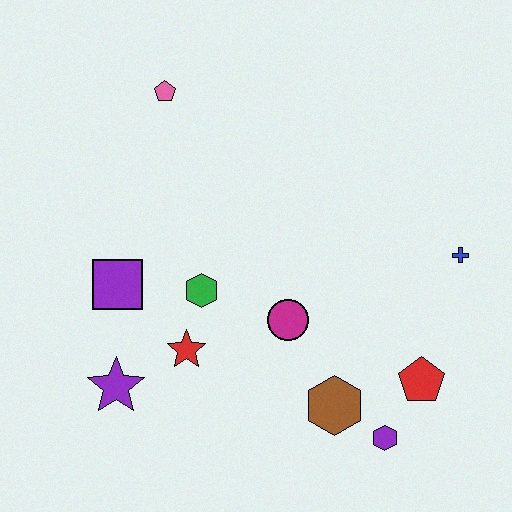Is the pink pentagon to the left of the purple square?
No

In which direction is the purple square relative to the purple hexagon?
The purple square is to the left of the purple hexagon.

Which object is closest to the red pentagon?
The purple hexagon is closest to the red pentagon.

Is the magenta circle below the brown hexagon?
No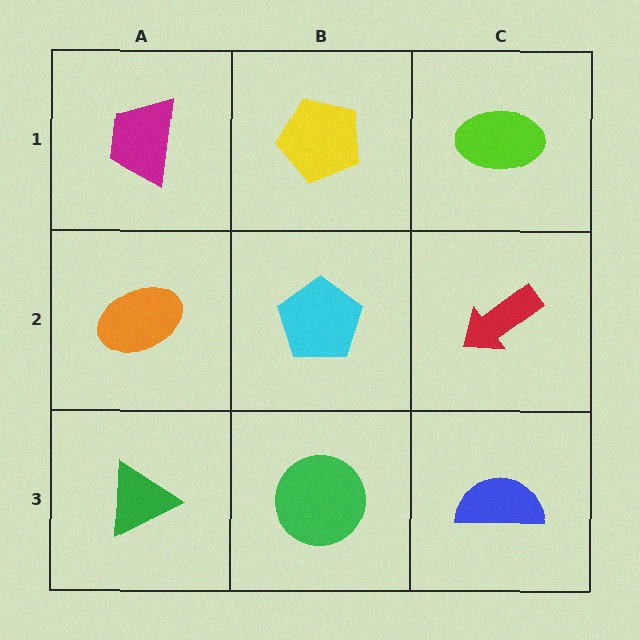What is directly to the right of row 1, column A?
A yellow pentagon.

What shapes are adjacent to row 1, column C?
A red arrow (row 2, column C), a yellow pentagon (row 1, column B).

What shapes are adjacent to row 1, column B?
A cyan pentagon (row 2, column B), a magenta trapezoid (row 1, column A), a lime ellipse (row 1, column C).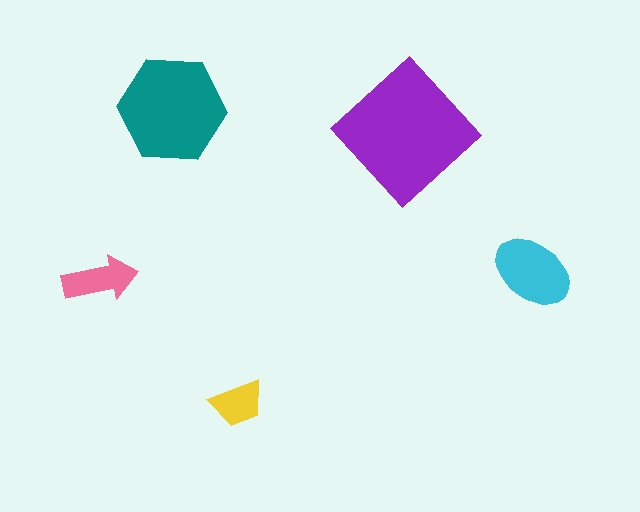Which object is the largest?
The purple diamond.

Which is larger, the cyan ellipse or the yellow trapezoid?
The cyan ellipse.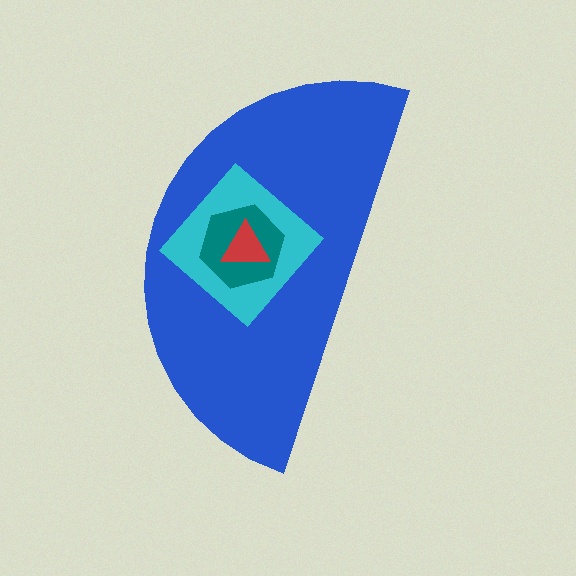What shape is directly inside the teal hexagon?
The red triangle.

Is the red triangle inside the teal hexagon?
Yes.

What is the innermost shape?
The red triangle.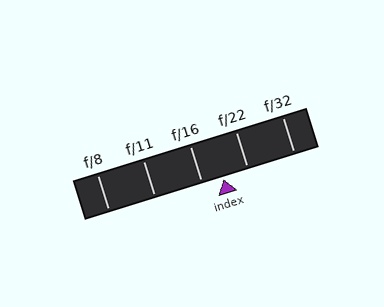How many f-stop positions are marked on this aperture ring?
There are 5 f-stop positions marked.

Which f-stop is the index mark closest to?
The index mark is closest to f/16.